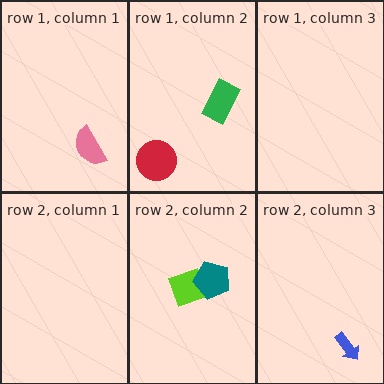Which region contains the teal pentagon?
The row 2, column 2 region.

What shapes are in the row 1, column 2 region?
The red circle, the green rectangle.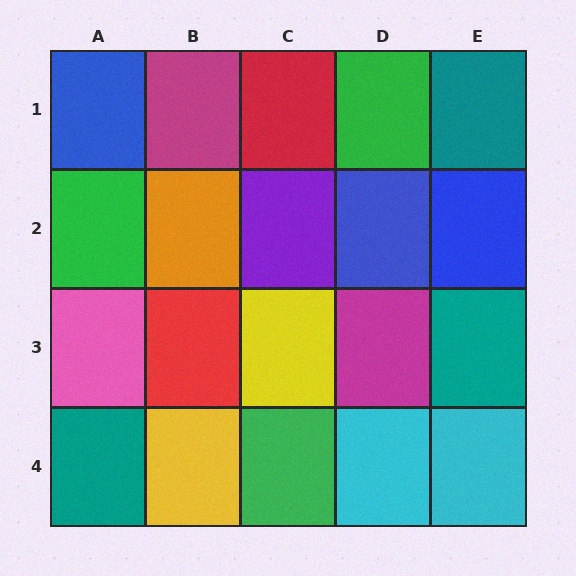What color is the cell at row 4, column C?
Green.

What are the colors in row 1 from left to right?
Blue, magenta, red, green, teal.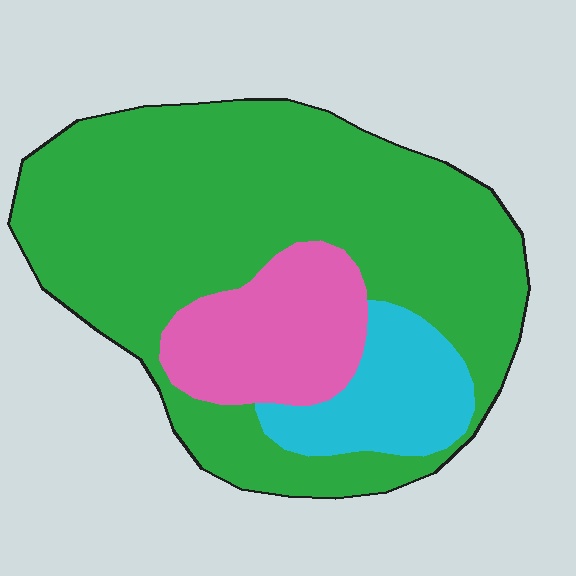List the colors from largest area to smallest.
From largest to smallest: green, pink, cyan.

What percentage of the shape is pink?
Pink covers 17% of the shape.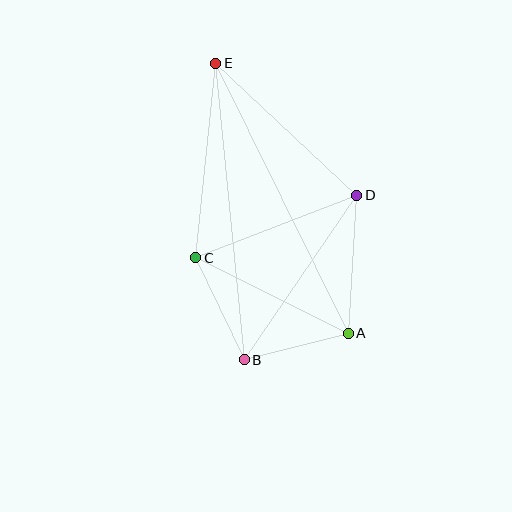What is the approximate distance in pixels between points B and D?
The distance between B and D is approximately 199 pixels.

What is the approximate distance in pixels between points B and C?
The distance between B and C is approximately 113 pixels.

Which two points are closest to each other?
Points A and B are closest to each other.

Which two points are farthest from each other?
Points A and E are farthest from each other.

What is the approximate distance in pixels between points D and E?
The distance between D and E is approximately 193 pixels.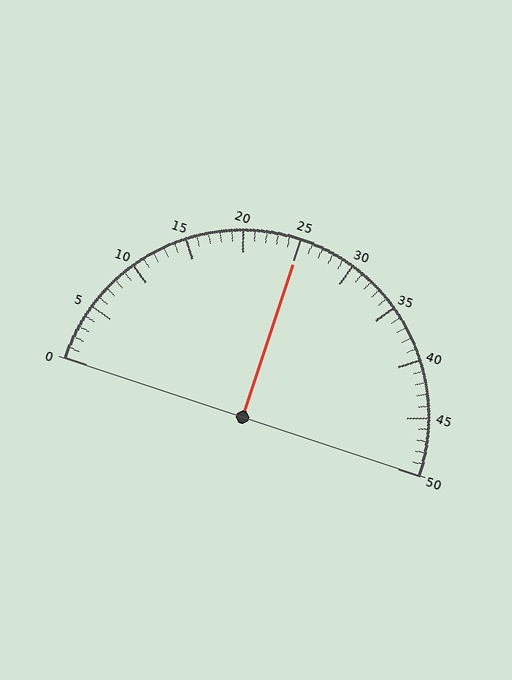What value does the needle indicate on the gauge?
The needle indicates approximately 25.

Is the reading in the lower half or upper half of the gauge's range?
The reading is in the upper half of the range (0 to 50).